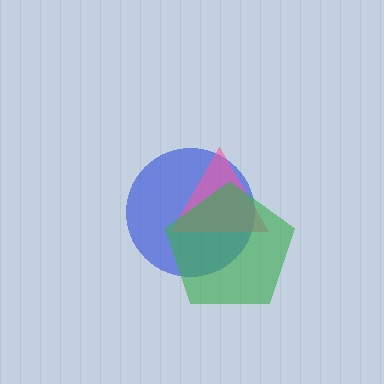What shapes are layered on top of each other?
The layered shapes are: a blue circle, a pink triangle, a green pentagon.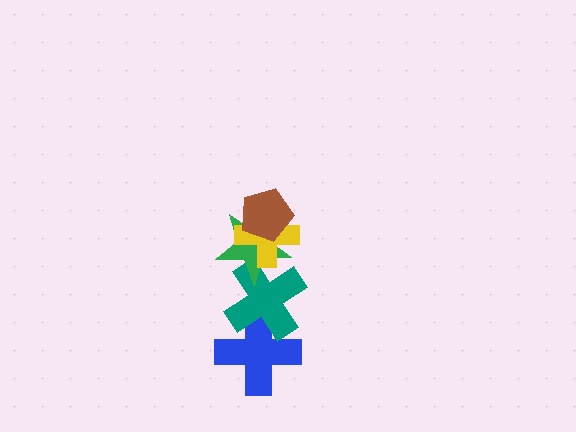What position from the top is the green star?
The green star is 3rd from the top.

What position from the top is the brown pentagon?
The brown pentagon is 1st from the top.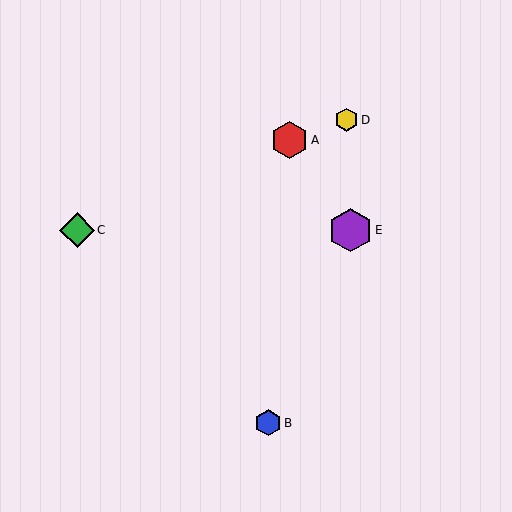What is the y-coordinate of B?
Object B is at y≈423.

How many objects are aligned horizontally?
2 objects (C, E) are aligned horizontally.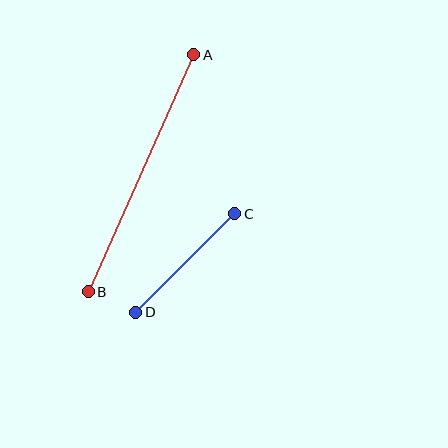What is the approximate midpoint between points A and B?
The midpoint is at approximately (141, 173) pixels.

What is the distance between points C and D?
The distance is approximately 140 pixels.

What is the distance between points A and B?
The distance is approximately 260 pixels.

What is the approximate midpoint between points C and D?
The midpoint is at approximately (185, 263) pixels.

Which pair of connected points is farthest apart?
Points A and B are farthest apart.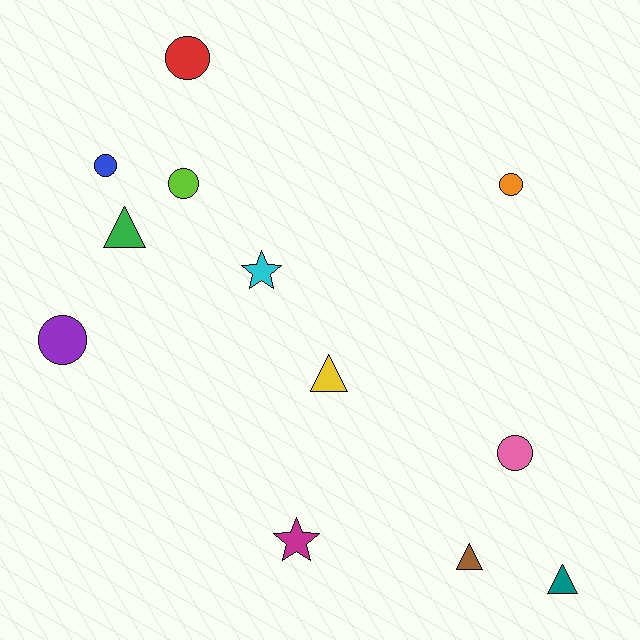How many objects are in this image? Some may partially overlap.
There are 12 objects.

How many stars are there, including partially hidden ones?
There are 2 stars.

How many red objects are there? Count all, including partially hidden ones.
There is 1 red object.